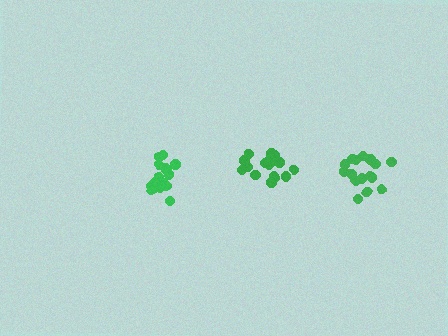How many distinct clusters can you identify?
There are 3 distinct clusters.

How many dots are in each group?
Group 1: 17 dots, Group 2: 17 dots, Group 3: 17 dots (51 total).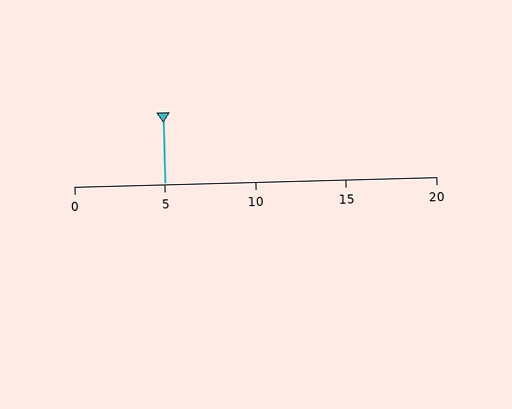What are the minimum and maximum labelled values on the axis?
The axis runs from 0 to 20.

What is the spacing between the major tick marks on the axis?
The major ticks are spaced 5 apart.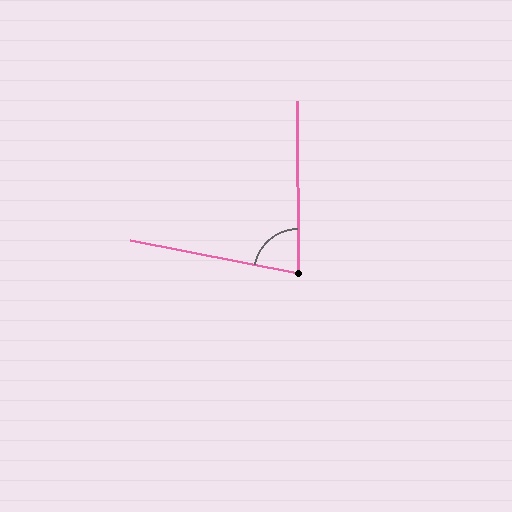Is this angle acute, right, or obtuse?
It is acute.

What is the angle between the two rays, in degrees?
Approximately 79 degrees.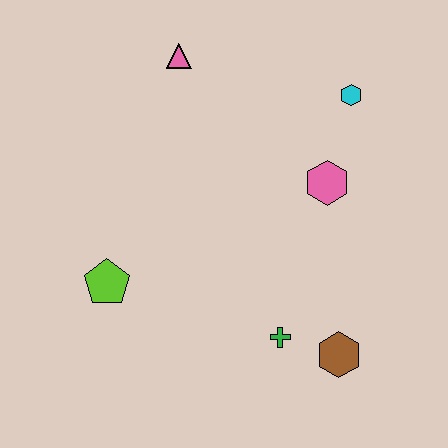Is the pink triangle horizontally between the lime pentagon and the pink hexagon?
Yes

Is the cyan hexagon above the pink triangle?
No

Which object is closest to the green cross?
The brown hexagon is closest to the green cross.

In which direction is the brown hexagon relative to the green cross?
The brown hexagon is to the right of the green cross.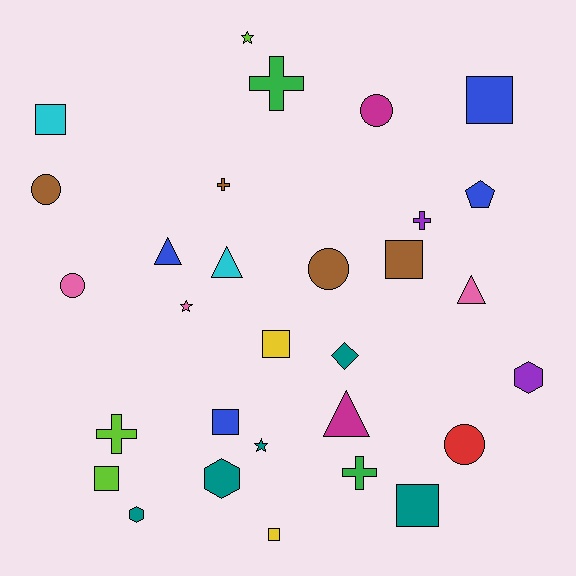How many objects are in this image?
There are 30 objects.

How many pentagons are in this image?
There is 1 pentagon.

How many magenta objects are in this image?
There are 2 magenta objects.